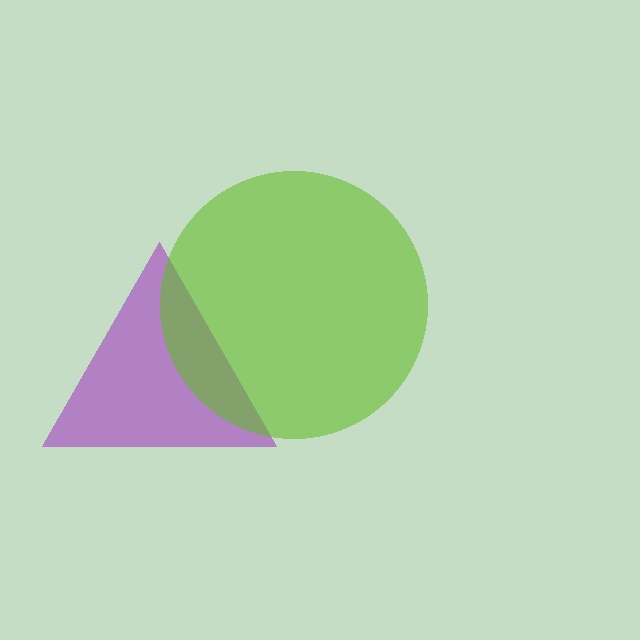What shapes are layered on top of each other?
The layered shapes are: a purple triangle, a lime circle.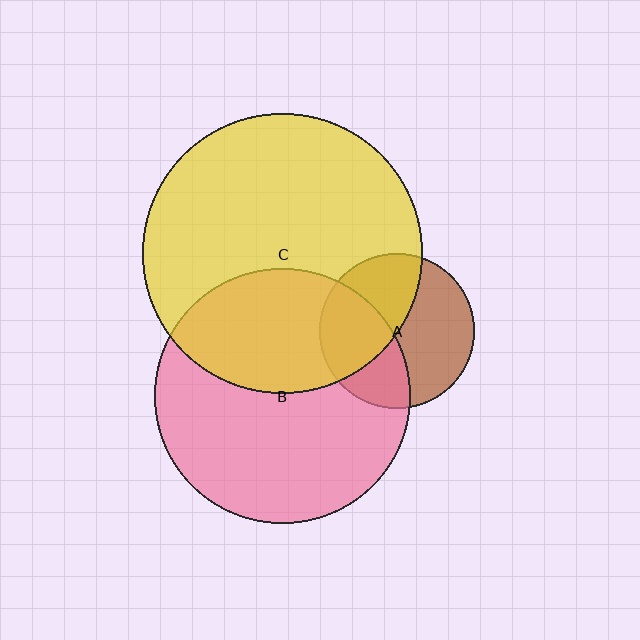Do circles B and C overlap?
Yes.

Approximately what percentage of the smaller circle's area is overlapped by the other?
Approximately 40%.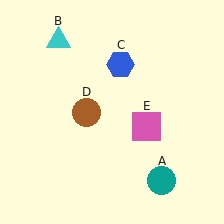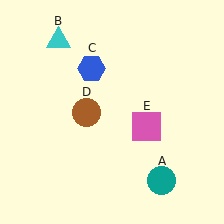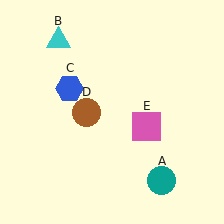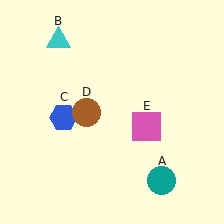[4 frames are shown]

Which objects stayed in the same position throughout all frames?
Teal circle (object A) and cyan triangle (object B) and brown circle (object D) and pink square (object E) remained stationary.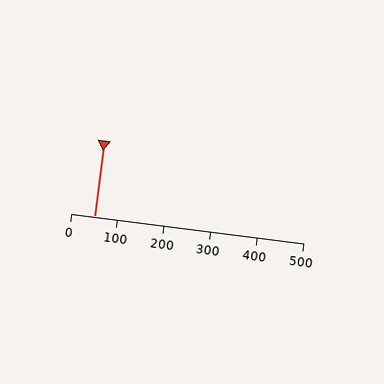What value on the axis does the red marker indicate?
The marker indicates approximately 50.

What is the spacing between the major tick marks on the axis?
The major ticks are spaced 100 apart.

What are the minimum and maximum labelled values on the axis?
The axis runs from 0 to 500.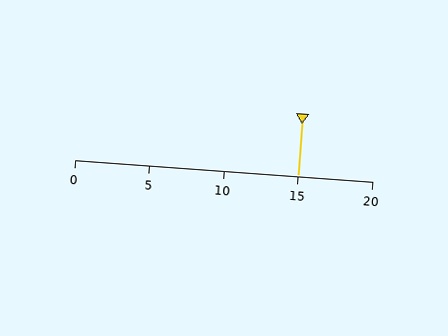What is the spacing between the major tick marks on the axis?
The major ticks are spaced 5 apart.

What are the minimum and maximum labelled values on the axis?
The axis runs from 0 to 20.